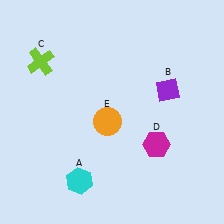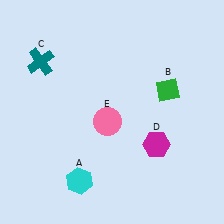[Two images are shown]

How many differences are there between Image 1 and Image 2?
There are 3 differences between the two images.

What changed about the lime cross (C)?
In Image 1, C is lime. In Image 2, it changed to teal.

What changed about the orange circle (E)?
In Image 1, E is orange. In Image 2, it changed to pink.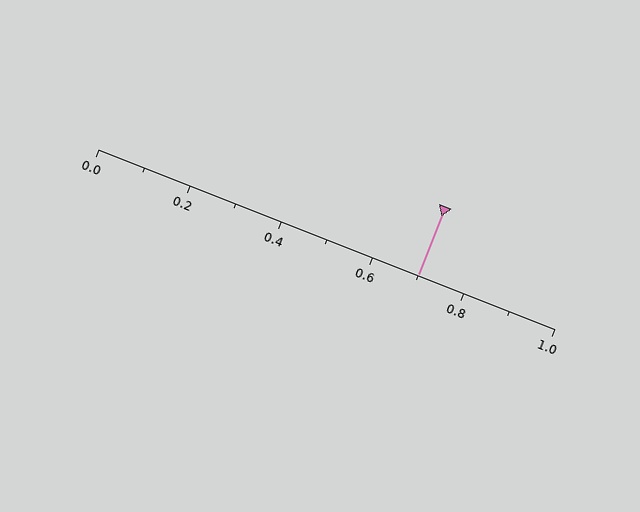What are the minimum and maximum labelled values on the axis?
The axis runs from 0.0 to 1.0.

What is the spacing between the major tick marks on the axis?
The major ticks are spaced 0.2 apart.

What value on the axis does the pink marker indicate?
The marker indicates approximately 0.7.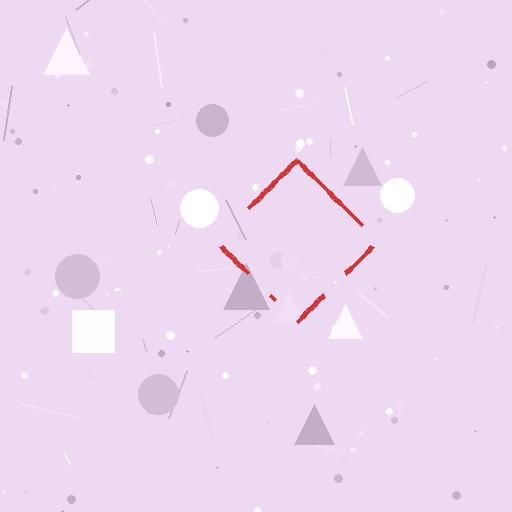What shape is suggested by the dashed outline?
The dashed outline suggests a diamond.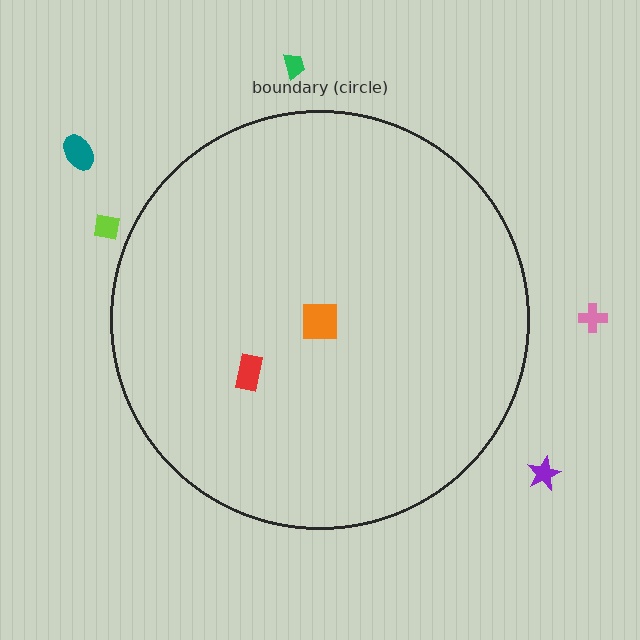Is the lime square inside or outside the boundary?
Outside.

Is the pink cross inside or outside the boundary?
Outside.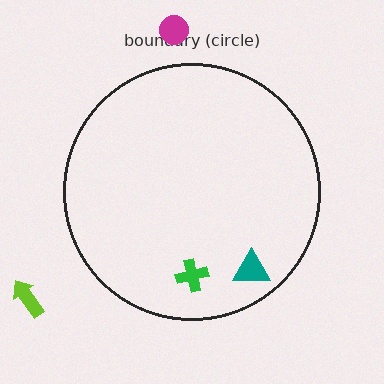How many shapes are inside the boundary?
2 inside, 2 outside.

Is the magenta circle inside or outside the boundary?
Outside.